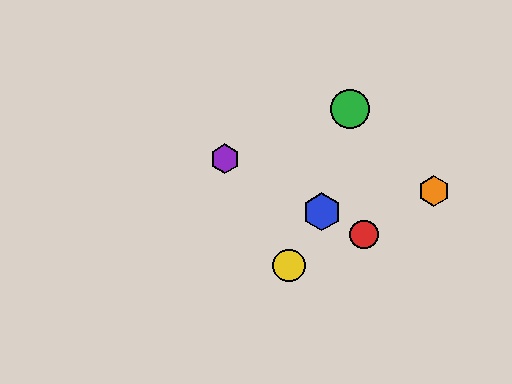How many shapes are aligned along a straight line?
3 shapes (the red circle, the blue hexagon, the purple hexagon) are aligned along a straight line.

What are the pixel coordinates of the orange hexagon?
The orange hexagon is at (434, 191).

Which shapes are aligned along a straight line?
The red circle, the blue hexagon, the purple hexagon are aligned along a straight line.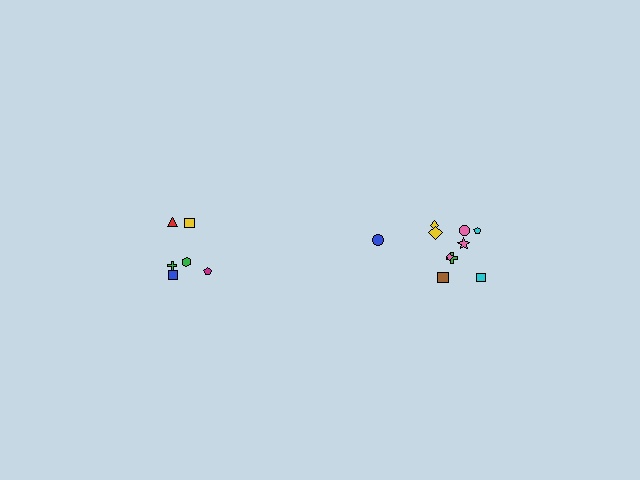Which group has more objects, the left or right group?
The right group.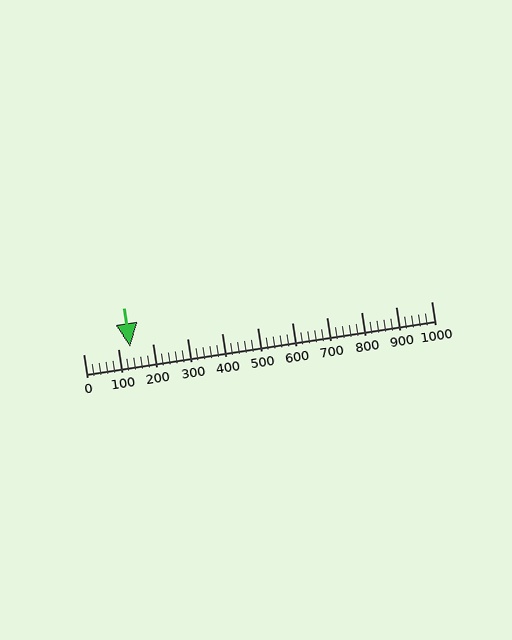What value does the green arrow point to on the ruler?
The green arrow points to approximately 134.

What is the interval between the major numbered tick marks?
The major tick marks are spaced 100 units apart.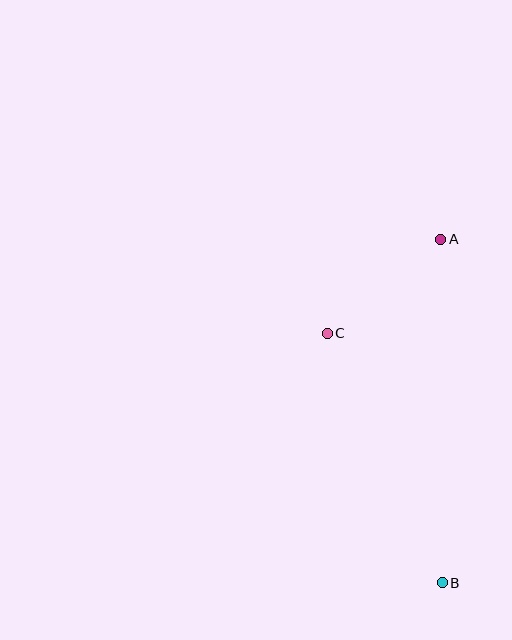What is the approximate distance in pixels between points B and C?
The distance between B and C is approximately 275 pixels.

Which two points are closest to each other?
Points A and C are closest to each other.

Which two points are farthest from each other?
Points A and B are farthest from each other.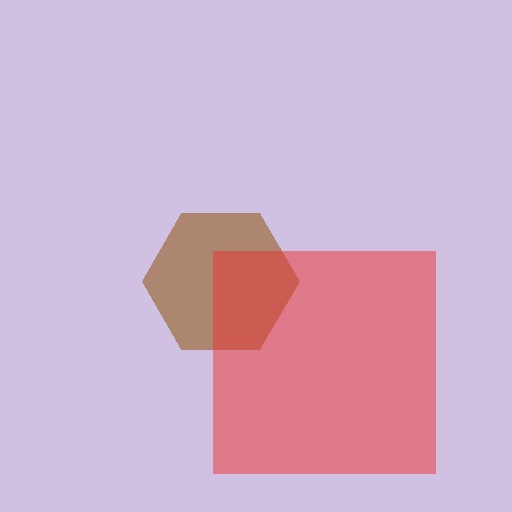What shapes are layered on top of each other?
The layered shapes are: a brown hexagon, a red square.